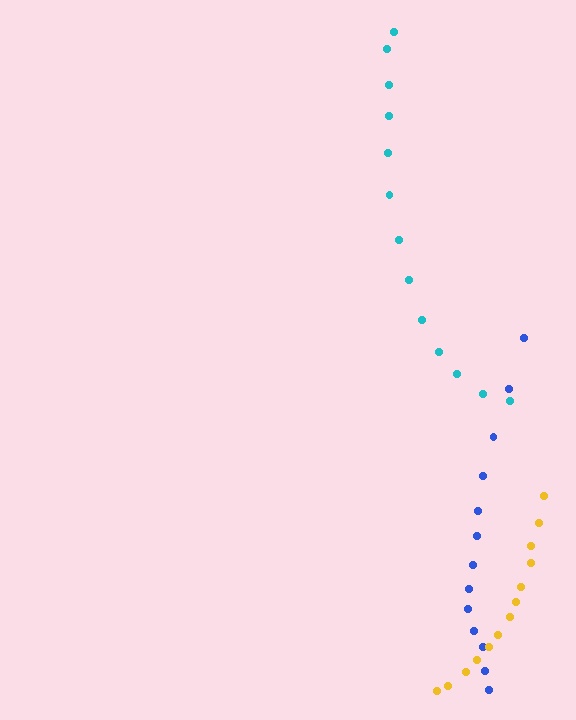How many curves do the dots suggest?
There are 3 distinct paths.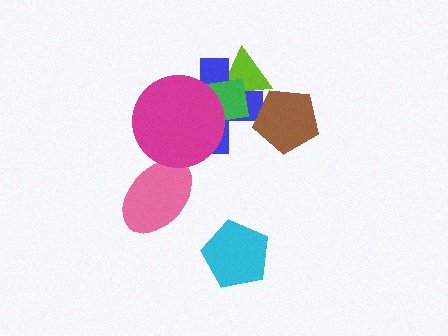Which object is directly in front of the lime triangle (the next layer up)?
The blue cross is directly in front of the lime triangle.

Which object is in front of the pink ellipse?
The magenta circle is in front of the pink ellipse.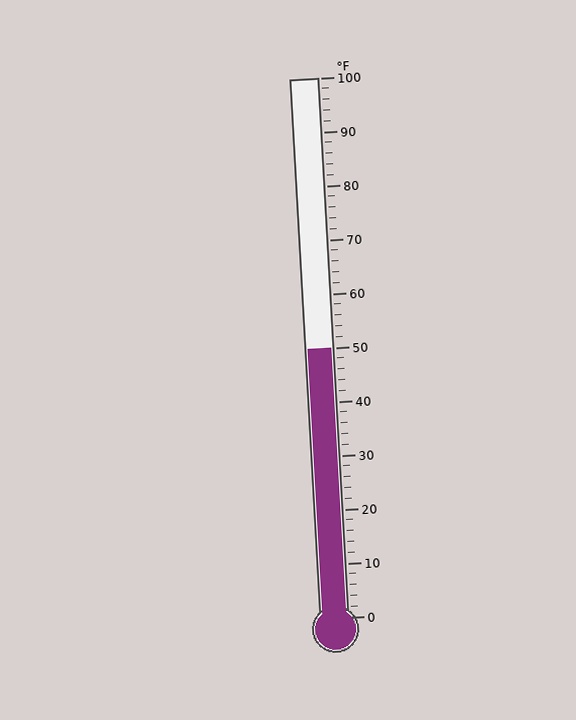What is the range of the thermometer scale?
The thermometer scale ranges from 0°F to 100°F.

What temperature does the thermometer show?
The thermometer shows approximately 50°F.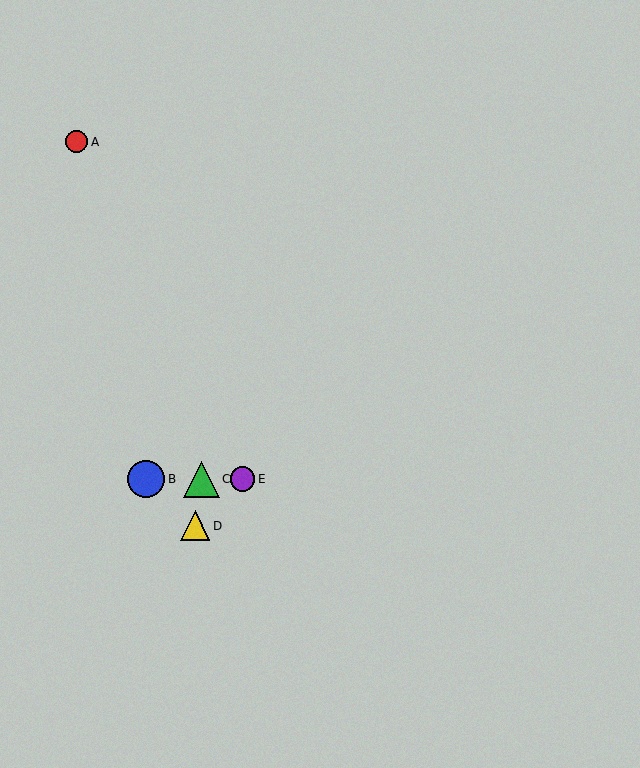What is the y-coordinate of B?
Object B is at y≈479.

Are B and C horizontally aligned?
Yes, both are at y≈479.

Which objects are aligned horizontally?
Objects B, C, E are aligned horizontally.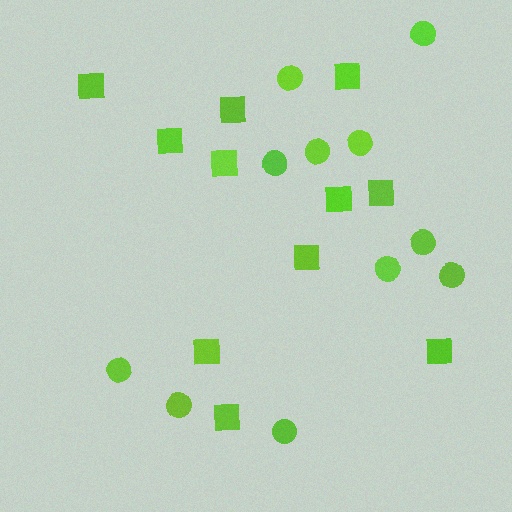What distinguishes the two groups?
There are 2 groups: one group of squares (11) and one group of circles (11).